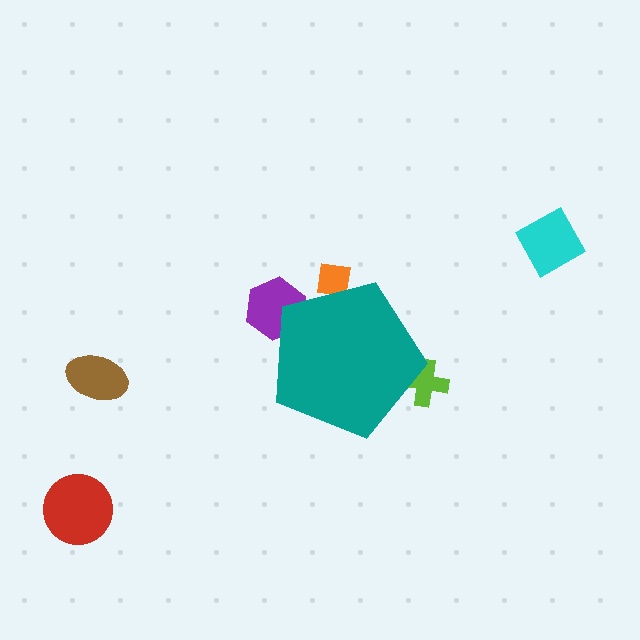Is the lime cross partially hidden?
Yes, the lime cross is partially hidden behind the teal pentagon.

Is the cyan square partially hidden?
No, the cyan square is fully visible.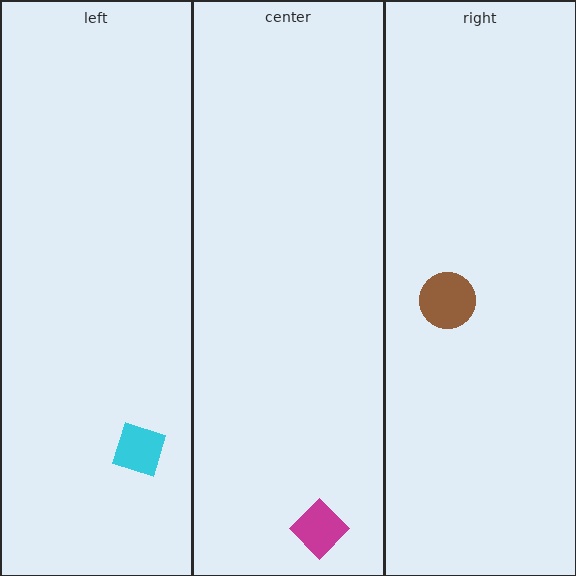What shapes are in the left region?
The cyan square.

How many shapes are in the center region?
1.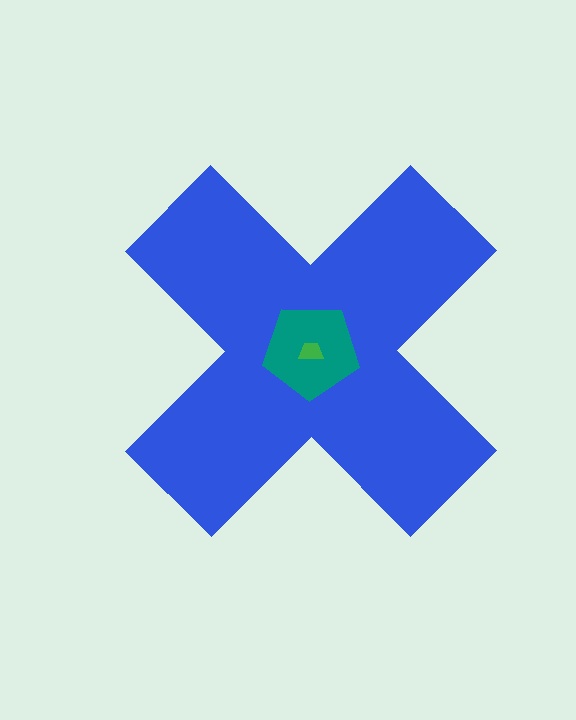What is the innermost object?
The green trapezoid.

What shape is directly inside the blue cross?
The teal pentagon.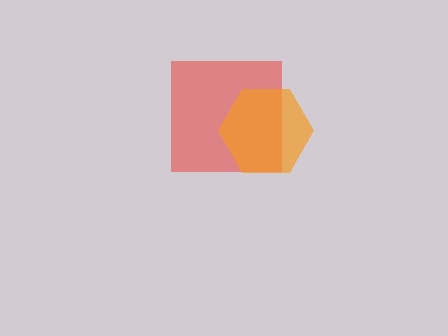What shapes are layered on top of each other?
The layered shapes are: a red square, an orange hexagon.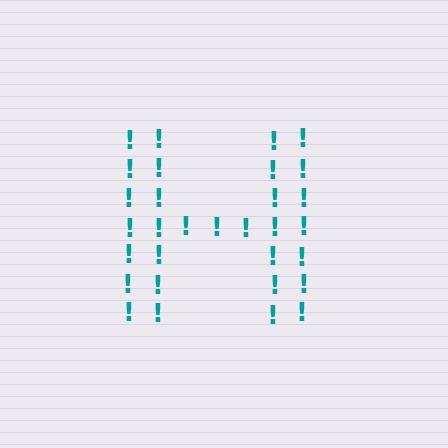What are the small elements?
The small elements are exclamation marks.